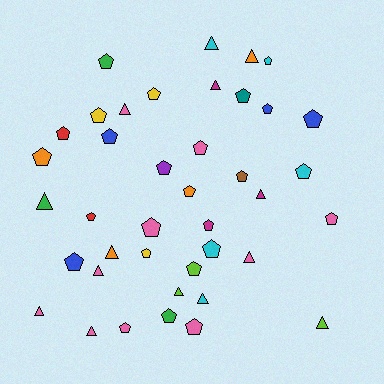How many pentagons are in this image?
There are 26 pentagons.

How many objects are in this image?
There are 40 objects.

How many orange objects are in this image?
There are 4 orange objects.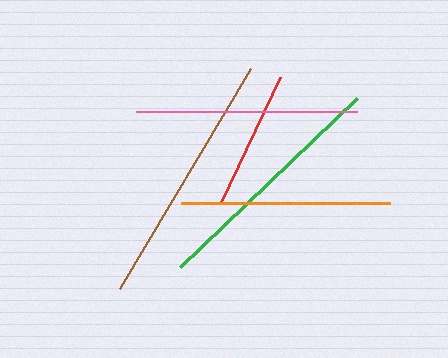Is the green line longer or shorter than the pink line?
The green line is longer than the pink line.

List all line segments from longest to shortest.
From longest to shortest: brown, green, pink, orange, red.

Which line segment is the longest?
The brown line is the longest at approximately 256 pixels.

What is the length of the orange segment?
The orange segment is approximately 209 pixels long.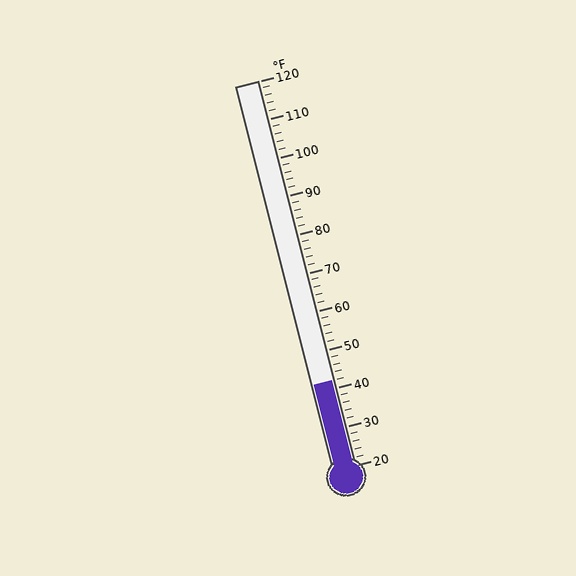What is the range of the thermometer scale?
The thermometer scale ranges from 20°F to 120°F.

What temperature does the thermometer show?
The thermometer shows approximately 42°F.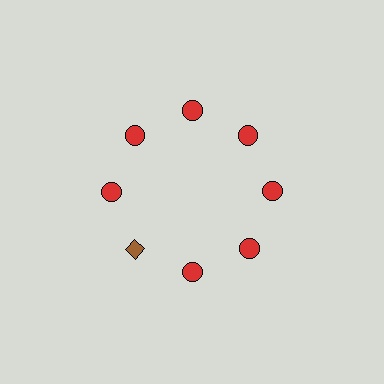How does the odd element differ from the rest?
It differs in both color (brown instead of red) and shape (diamond instead of circle).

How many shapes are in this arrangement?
There are 8 shapes arranged in a ring pattern.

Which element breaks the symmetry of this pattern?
The brown diamond at roughly the 8 o'clock position breaks the symmetry. All other shapes are red circles.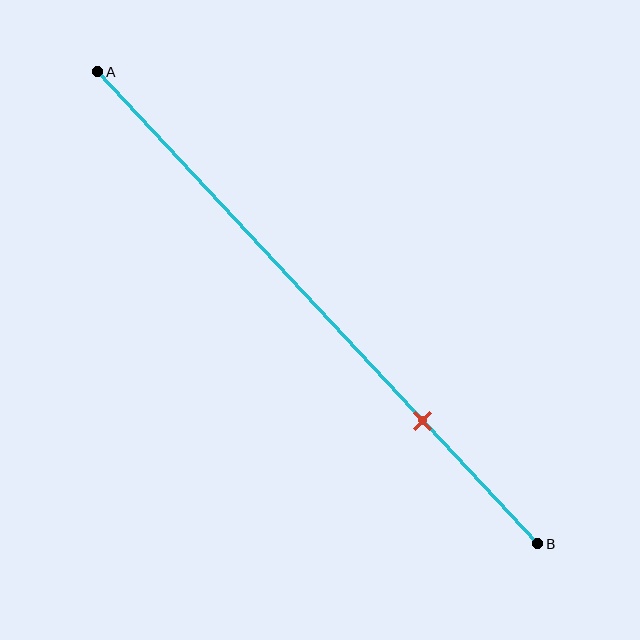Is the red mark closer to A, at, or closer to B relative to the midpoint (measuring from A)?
The red mark is closer to point B than the midpoint of segment AB.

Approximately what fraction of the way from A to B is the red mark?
The red mark is approximately 75% of the way from A to B.